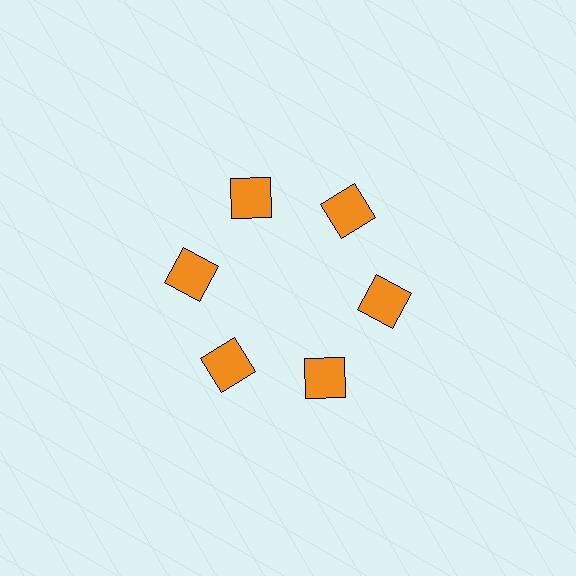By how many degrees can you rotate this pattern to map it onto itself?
The pattern maps onto itself every 60 degrees of rotation.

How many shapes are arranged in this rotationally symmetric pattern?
There are 6 shapes, arranged in 6 groups of 1.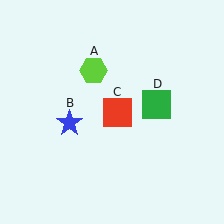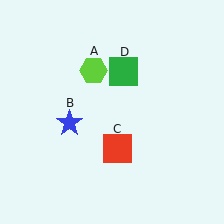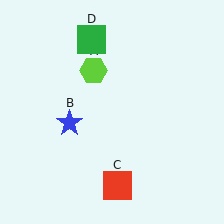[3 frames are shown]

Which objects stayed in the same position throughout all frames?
Lime hexagon (object A) and blue star (object B) remained stationary.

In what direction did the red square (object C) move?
The red square (object C) moved down.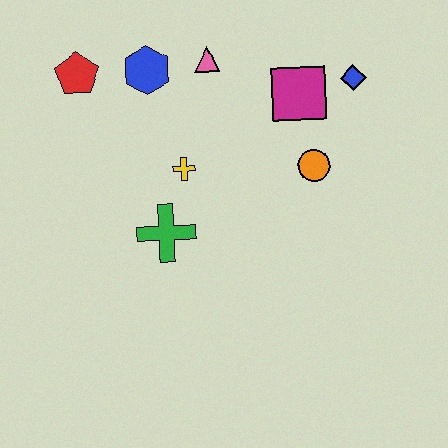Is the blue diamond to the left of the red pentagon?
No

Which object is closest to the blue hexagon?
The pink triangle is closest to the blue hexagon.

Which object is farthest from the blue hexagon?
The blue diamond is farthest from the blue hexagon.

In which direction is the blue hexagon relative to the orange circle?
The blue hexagon is to the left of the orange circle.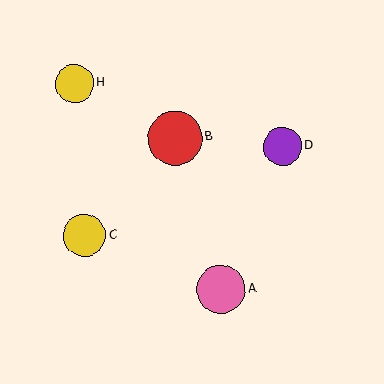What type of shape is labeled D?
Shape D is a purple circle.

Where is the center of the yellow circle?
The center of the yellow circle is at (84, 235).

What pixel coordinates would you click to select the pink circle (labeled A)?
Click at (221, 289) to select the pink circle A.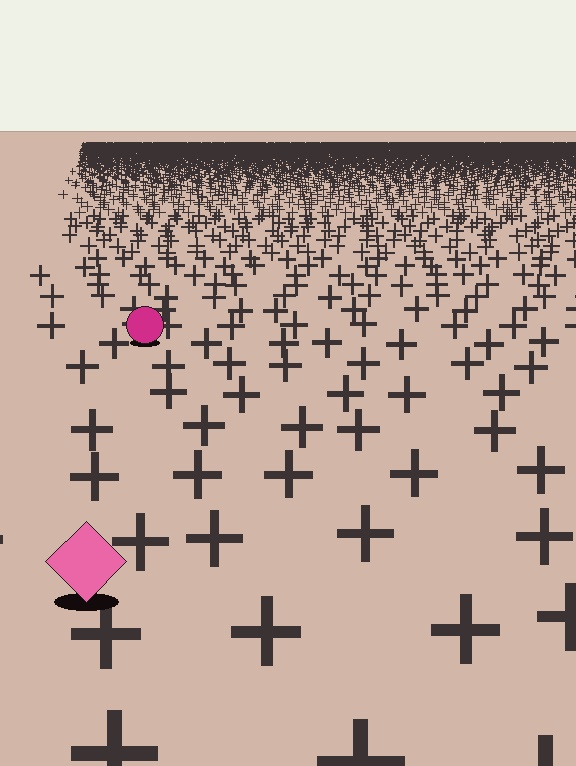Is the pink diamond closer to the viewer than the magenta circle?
Yes. The pink diamond is closer — you can tell from the texture gradient: the ground texture is coarser near it.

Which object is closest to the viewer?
The pink diamond is closest. The texture marks near it are larger and more spread out.